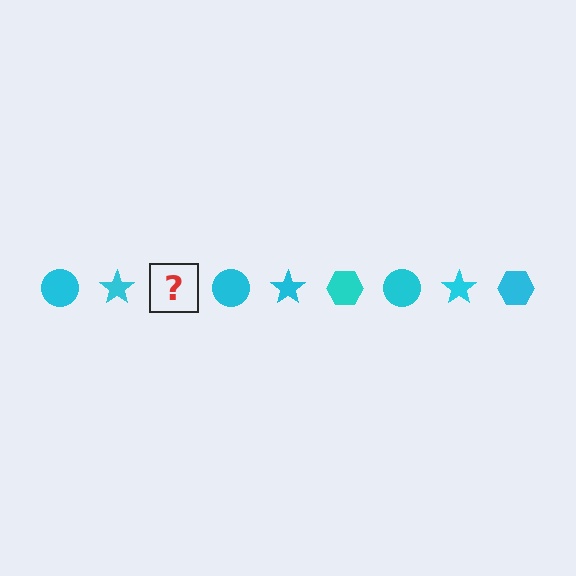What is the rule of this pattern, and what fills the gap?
The rule is that the pattern cycles through circle, star, hexagon shapes in cyan. The gap should be filled with a cyan hexagon.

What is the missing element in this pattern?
The missing element is a cyan hexagon.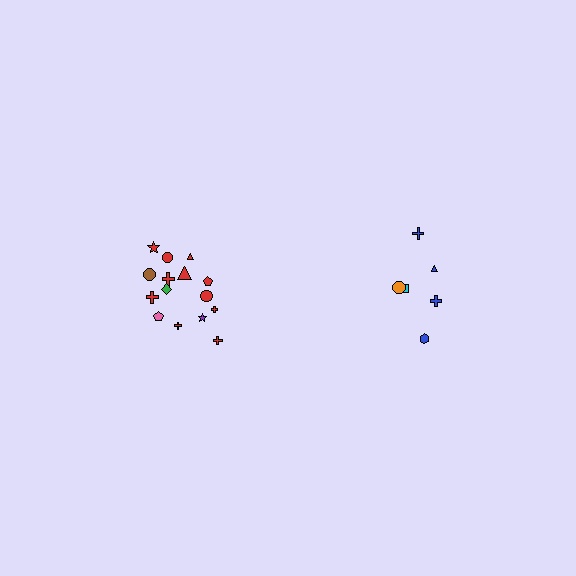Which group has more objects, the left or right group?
The left group.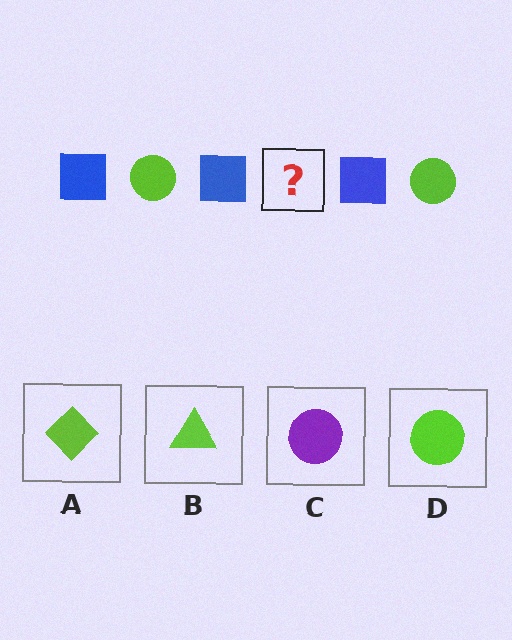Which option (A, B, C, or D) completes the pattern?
D.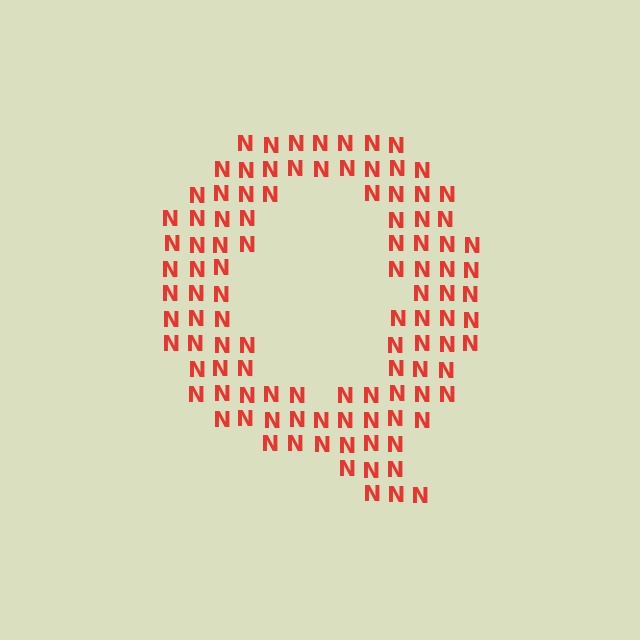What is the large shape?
The large shape is the letter Q.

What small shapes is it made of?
It is made of small letter N's.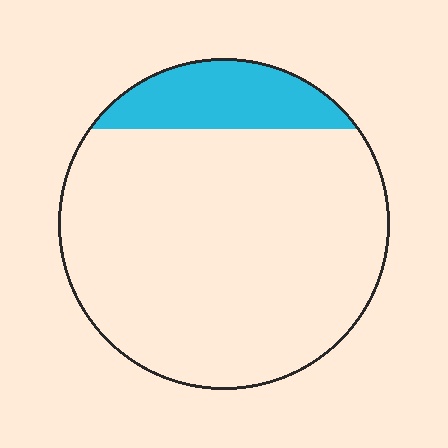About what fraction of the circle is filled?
About one sixth (1/6).